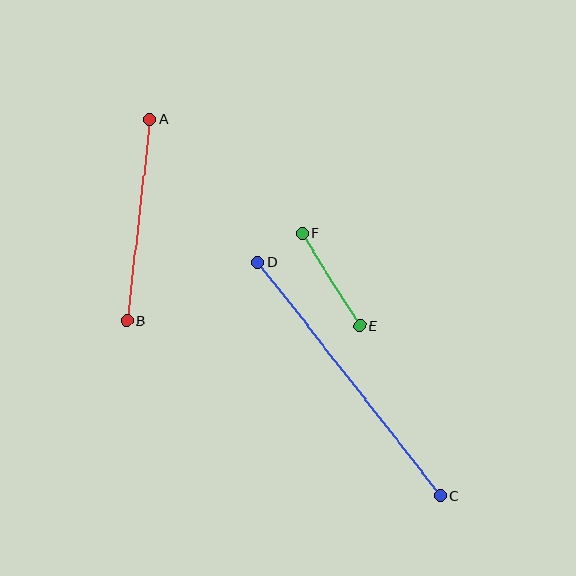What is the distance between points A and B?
The distance is approximately 202 pixels.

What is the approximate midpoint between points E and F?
The midpoint is at approximately (331, 280) pixels.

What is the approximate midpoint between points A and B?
The midpoint is at approximately (138, 220) pixels.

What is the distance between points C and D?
The distance is approximately 296 pixels.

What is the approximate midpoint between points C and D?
The midpoint is at approximately (349, 379) pixels.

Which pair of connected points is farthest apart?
Points C and D are farthest apart.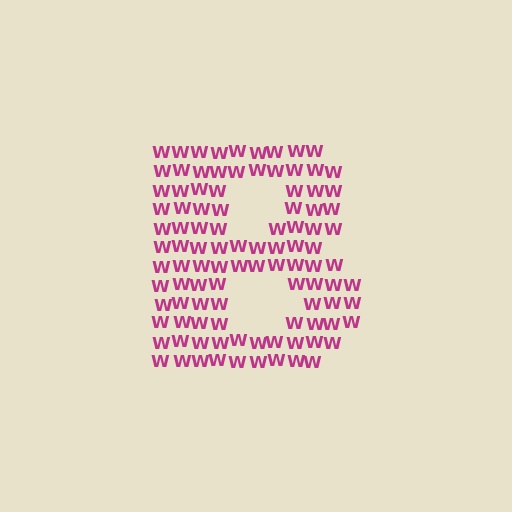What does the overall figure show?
The overall figure shows the letter B.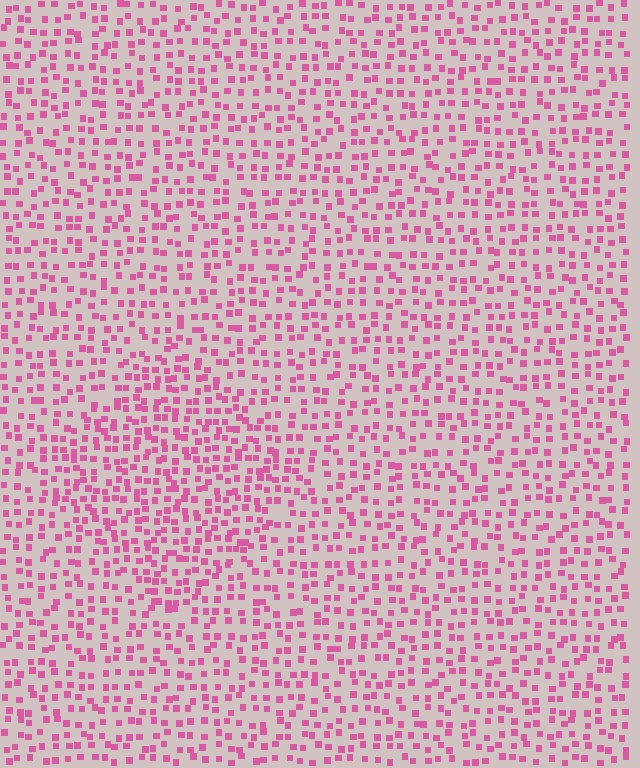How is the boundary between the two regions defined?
The boundary is defined by a change in element density (approximately 1.5x ratio). All elements are the same color, size, and shape.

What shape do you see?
I see a diamond.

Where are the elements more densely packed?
The elements are more densely packed inside the diamond boundary.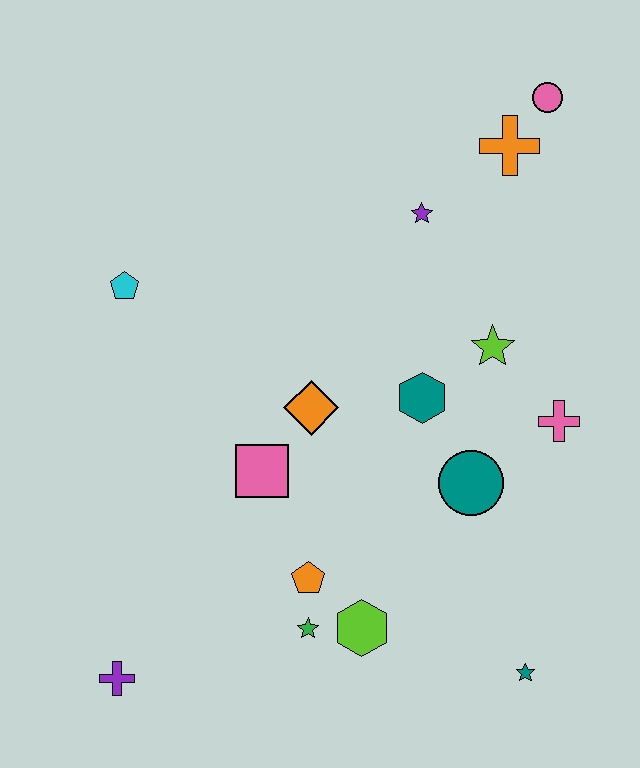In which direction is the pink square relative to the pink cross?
The pink square is to the left of the pink cross.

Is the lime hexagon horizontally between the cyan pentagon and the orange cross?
Yes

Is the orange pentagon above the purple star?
No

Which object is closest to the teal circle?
The teal hexagon is closest to the teal circle.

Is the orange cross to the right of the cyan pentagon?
Yes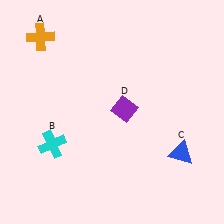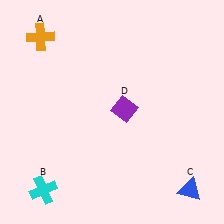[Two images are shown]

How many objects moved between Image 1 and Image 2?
2 objects moved between the two images.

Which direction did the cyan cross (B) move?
The cyan cross (B) moved down.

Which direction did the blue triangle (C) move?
The blue triangle (C) moved down.